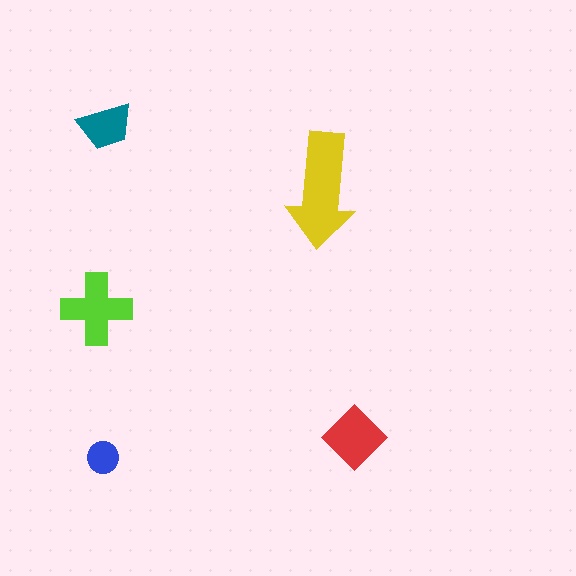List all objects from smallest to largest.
The blue circle, the teal trapezoid, the red diamond, the lime cross, the yellow arrow.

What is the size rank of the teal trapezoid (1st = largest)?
4th.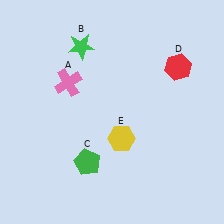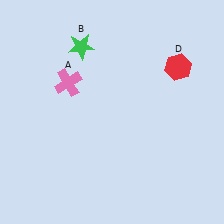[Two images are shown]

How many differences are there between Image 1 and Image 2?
There are 2 differences between the two images.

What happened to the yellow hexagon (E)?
The yellow hexagon (E) was removed in Image 2. It was in the bottom-right area of Image 1.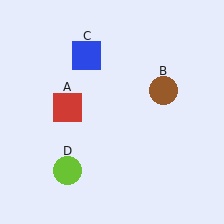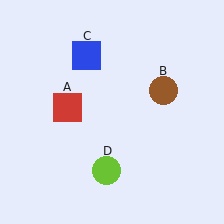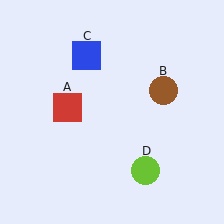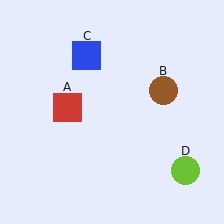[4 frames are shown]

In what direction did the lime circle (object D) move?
The lime circle (object D) moved right.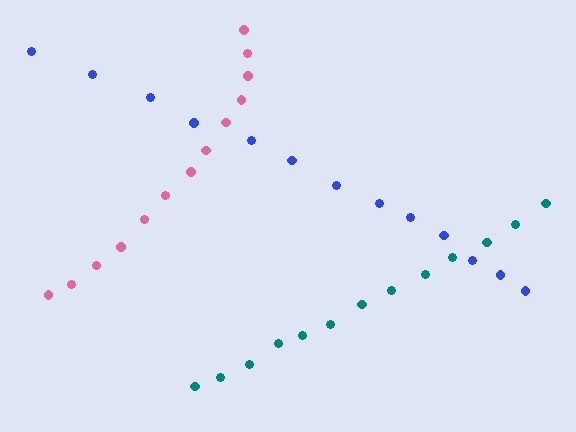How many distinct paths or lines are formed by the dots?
There are 3 distinct paths.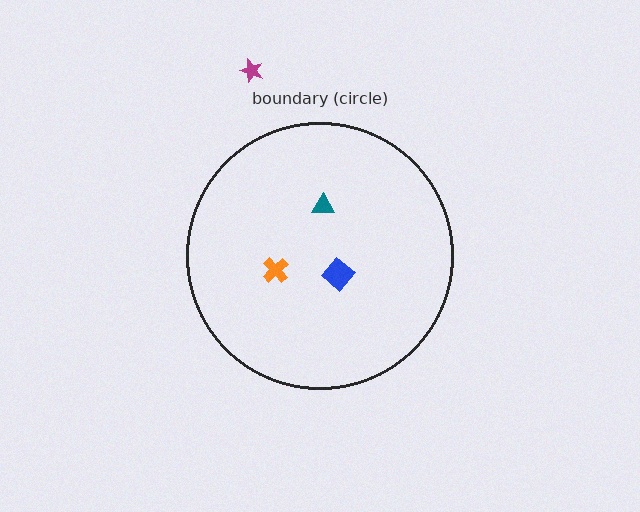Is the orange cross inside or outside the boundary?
Inside.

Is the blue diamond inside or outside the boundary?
Inside.